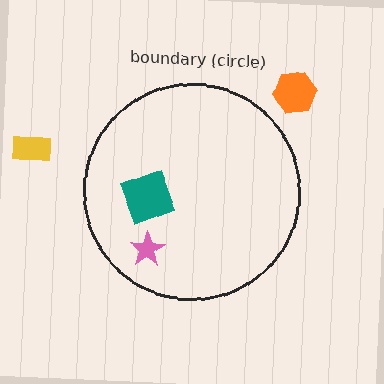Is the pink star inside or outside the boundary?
Inside.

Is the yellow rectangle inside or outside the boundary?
Outside.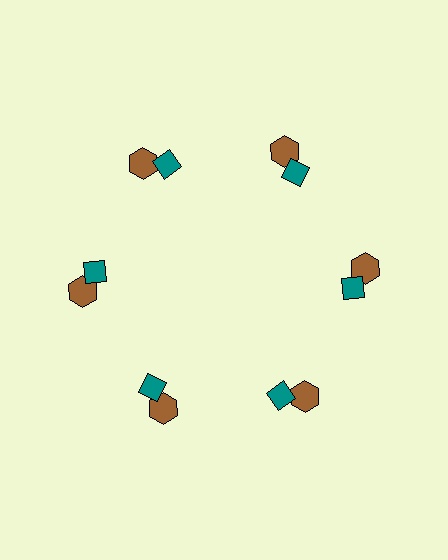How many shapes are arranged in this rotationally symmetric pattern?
There are 12 shapes, arranged in 6 groups of 2.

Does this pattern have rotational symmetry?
Yes, this pattern has 6-fold rotational symmetry. It looks the same after rotating 60 degrees around the center.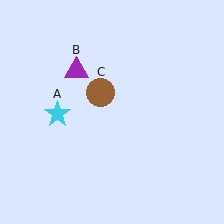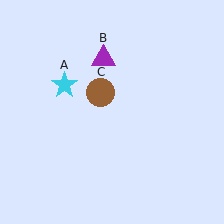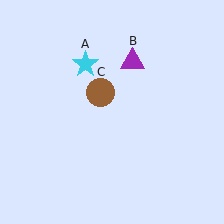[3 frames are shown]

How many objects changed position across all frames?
2 objects changed position: cyan star (object A), purple triangle (object B).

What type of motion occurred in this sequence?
The cyan star (object A), purple triangle (object B) rotated clockwise around the center of the scene.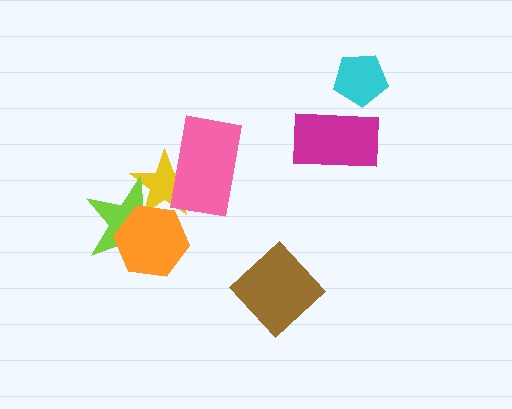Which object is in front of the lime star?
The orange hexagon is in front of the lime star.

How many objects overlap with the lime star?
2 objects overlap with the lime star.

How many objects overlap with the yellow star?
3 objects overlap with the yellow star.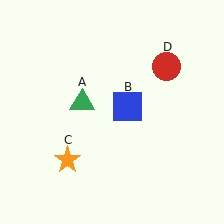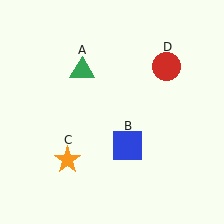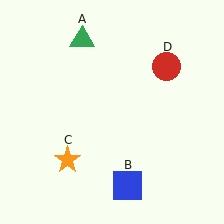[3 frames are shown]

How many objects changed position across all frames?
2 objects changed position: green triangle (object A), blue square (object B).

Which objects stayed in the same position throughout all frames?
Orange star (object C) and red circle (object D) remained stationary.